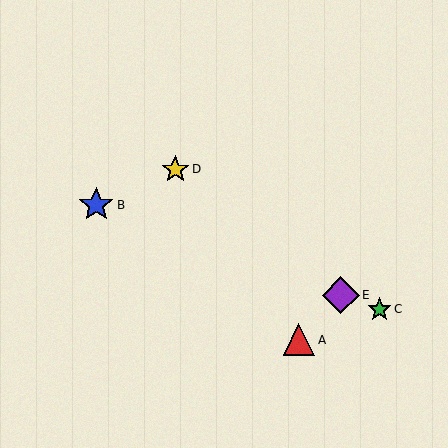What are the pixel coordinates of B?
Object B is at (96, 205).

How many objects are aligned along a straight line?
3 objects (B, C, E) are aligned along a straight line.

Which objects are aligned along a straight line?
Objects B, C, E are aligned along a straight line.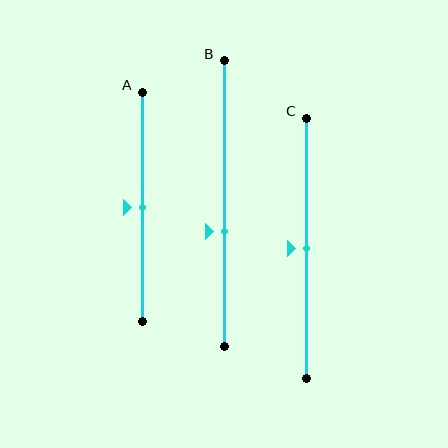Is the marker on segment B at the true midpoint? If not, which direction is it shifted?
No, the marker on segment B is shifted downward by about 10% of the segment length.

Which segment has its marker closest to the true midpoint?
Segment A has its marker closest to the true midpoint.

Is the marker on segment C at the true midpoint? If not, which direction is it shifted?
Yes, the marker on segment C is at the true midpoint.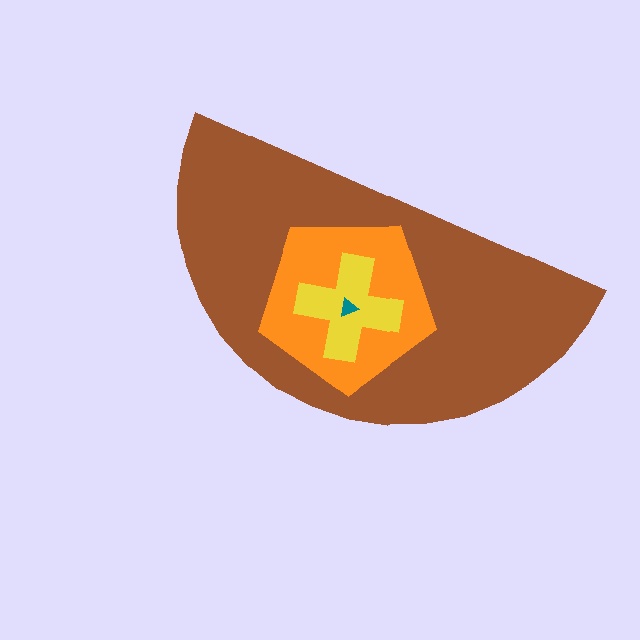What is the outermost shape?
The brown semicircle.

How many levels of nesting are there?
4.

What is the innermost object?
The teal triangle.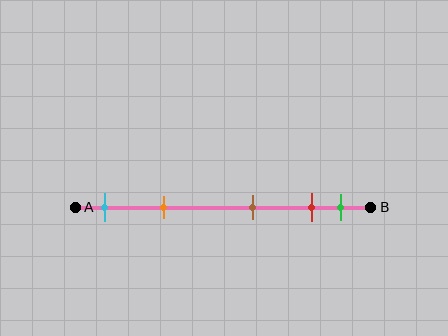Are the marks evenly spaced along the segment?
No, the marks are not evenly spaced.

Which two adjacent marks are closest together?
The red and green marks are the closest adjacent pair.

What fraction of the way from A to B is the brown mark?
The brown mark is approximately 60% (0.6) of the way from A to B.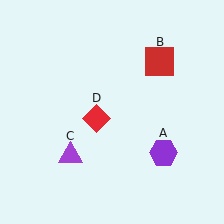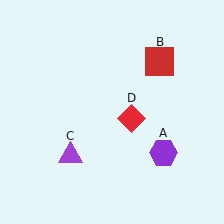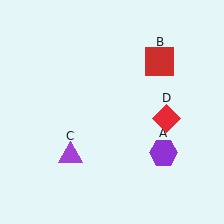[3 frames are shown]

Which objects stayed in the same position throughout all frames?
Purple hexagon (object A) and red square (object B) and purple triangle (object C) remained stationary.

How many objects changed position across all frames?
1 object changed position: red diamond (object D).